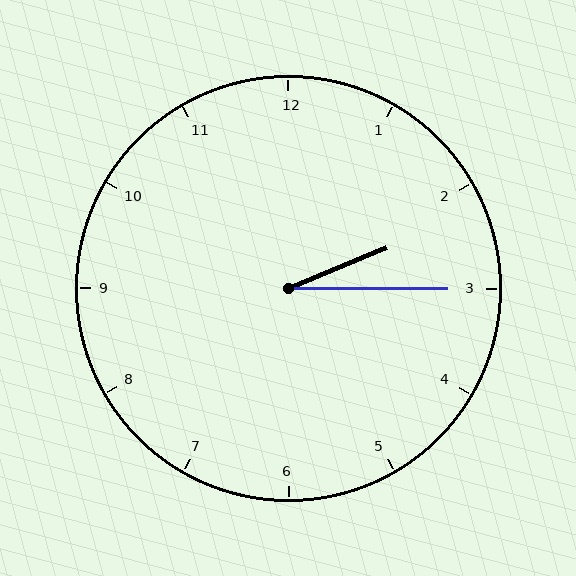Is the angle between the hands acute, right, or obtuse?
It is acute.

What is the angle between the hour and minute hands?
Approximately 22 degrees.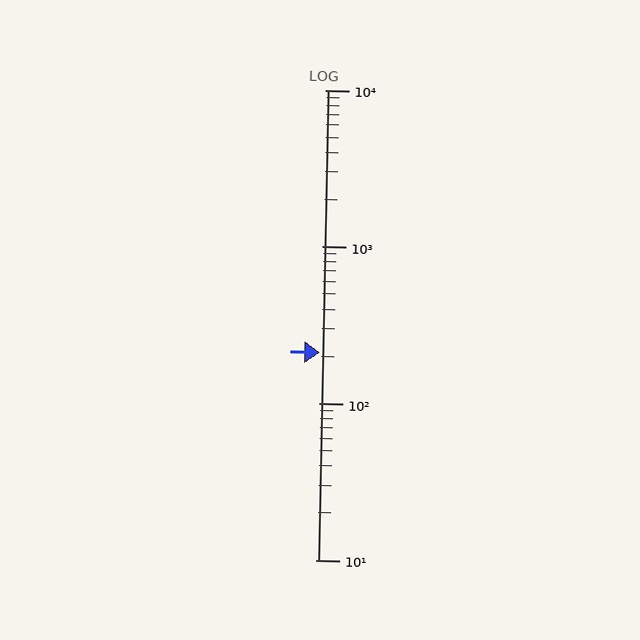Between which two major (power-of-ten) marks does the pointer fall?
The pointer is between 100 and 1000.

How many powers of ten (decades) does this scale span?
The scale spans 3 decades, from 10 to 10000.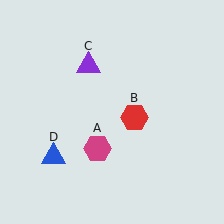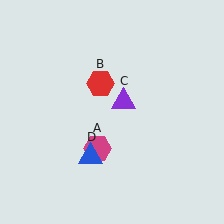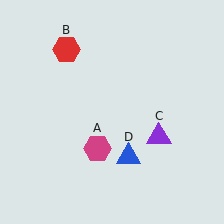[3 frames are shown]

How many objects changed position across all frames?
3 objects changed position: red hexagon (object B), purple triangle (object C), blue triangle (object D).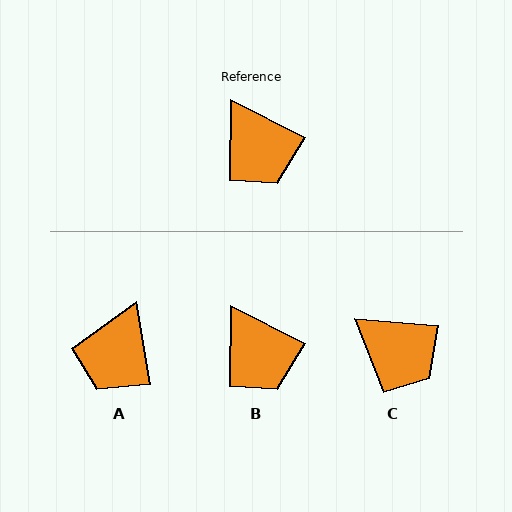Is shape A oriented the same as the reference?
No, it is off by about 54 degrees.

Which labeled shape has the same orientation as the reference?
B.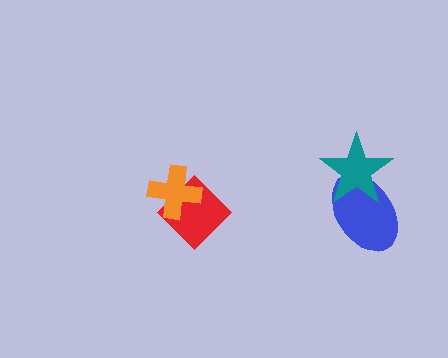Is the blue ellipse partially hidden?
Yes, it is partially covered by another shape.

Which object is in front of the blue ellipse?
The teal star is in front of the blue ellipse.